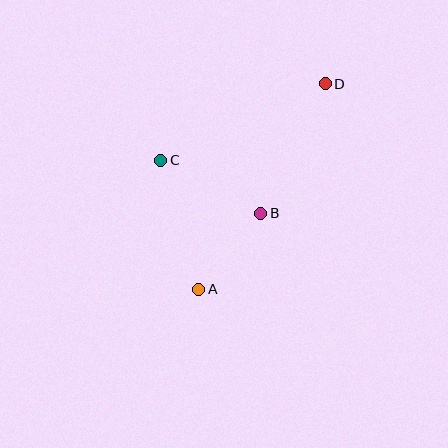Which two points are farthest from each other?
Points A and D are farthest from each other.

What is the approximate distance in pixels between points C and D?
The distance between C and D is approximately 181 pixels.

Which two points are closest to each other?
Points A and B are closest to each other.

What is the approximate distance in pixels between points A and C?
The distance between A and C is approximately 134 pixels.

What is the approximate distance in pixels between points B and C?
The distance between B and C is approximately 113 pixels.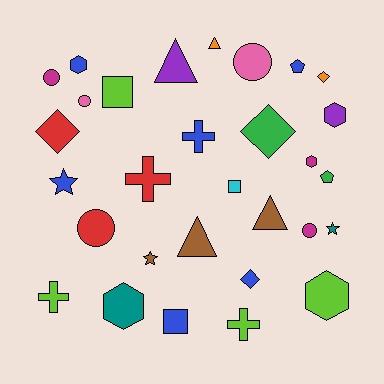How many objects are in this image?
There are 30 objects.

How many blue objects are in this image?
There are 6 blue objects.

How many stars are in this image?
There are 3 stars.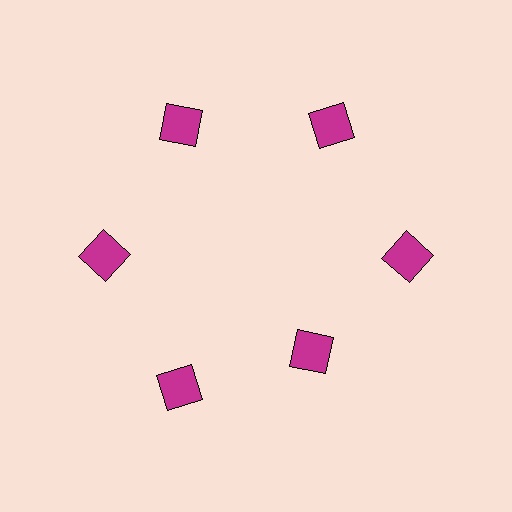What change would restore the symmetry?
The symmetry would be restored by moving it outward, back onto the ring so that all 6 squares sit at equal angles and equal distance from the center.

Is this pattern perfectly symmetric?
No. The 6 magenta squares are arranged in a ring, but one element near the 5 o'clock position is pulled inward toward the center, breaking the 6-fold rotational symmetry.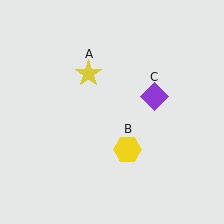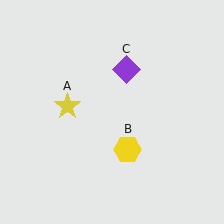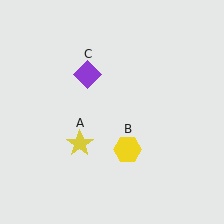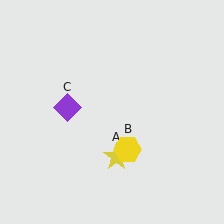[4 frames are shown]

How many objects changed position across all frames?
2 objects changed position: yellow star (object A), purple diamond (object C).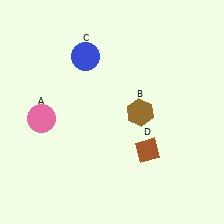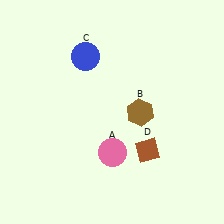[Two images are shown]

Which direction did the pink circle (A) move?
The pink circle (A) moved right.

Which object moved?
The pink circle (A) moved right.